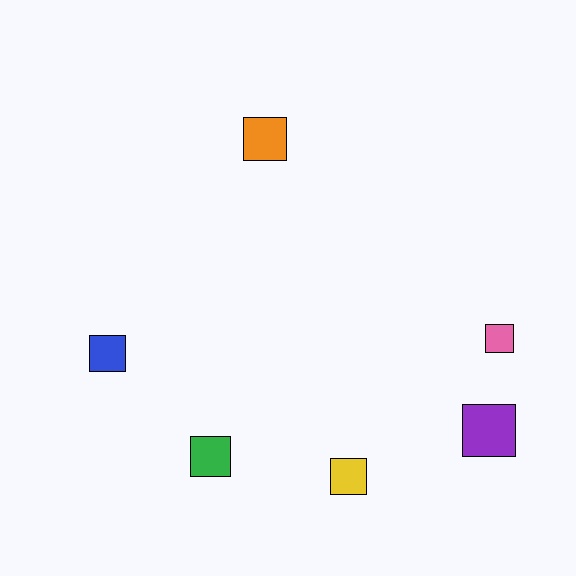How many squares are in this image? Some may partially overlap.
There are 6 squares.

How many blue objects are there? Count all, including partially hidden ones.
There is 1 blue object.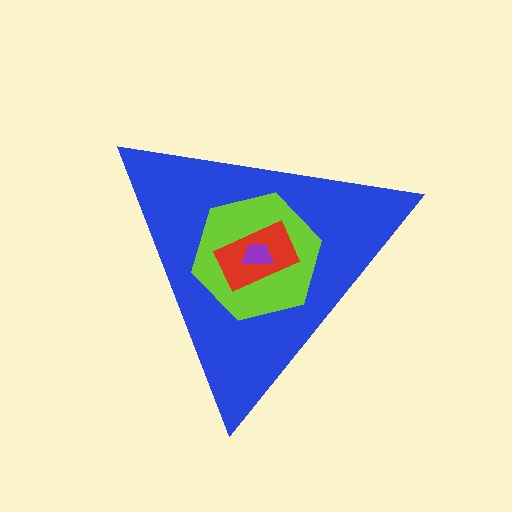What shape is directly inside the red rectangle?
The purple trapezoid.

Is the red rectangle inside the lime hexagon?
Yes.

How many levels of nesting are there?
4.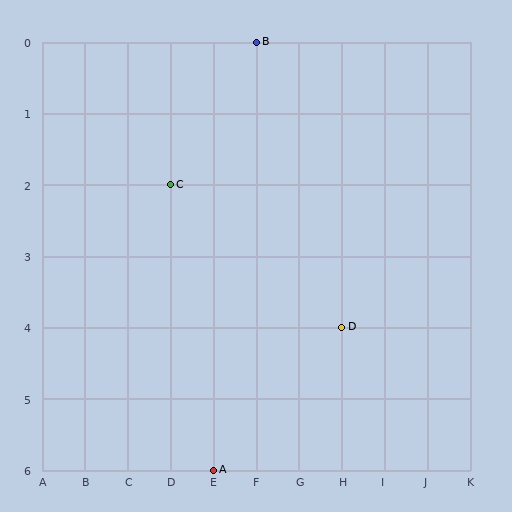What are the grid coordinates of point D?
Point D is at grid coordinates (H, 4).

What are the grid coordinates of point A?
Point A is at grid coordinates (E, 6).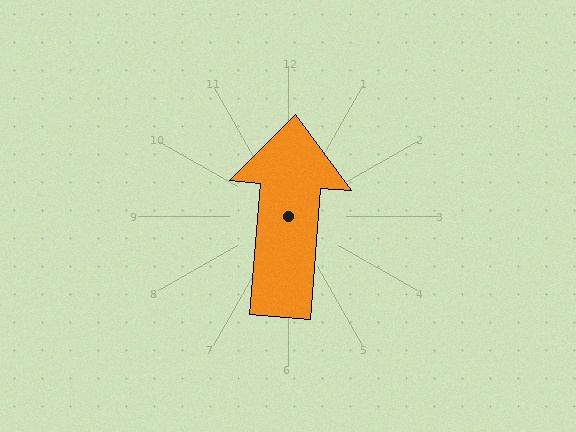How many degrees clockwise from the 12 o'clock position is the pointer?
Approximately 4 degrees.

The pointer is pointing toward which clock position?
Roughly 12 o'clock.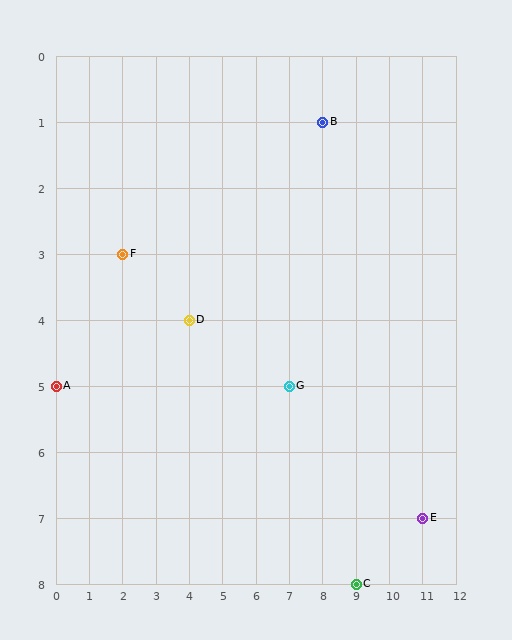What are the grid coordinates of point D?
Point D is at grid coordinates (4, 4).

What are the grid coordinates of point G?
Point G is at grid coordinates (7, 5).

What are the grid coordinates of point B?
Point B is at grid coordinates (8, 1).